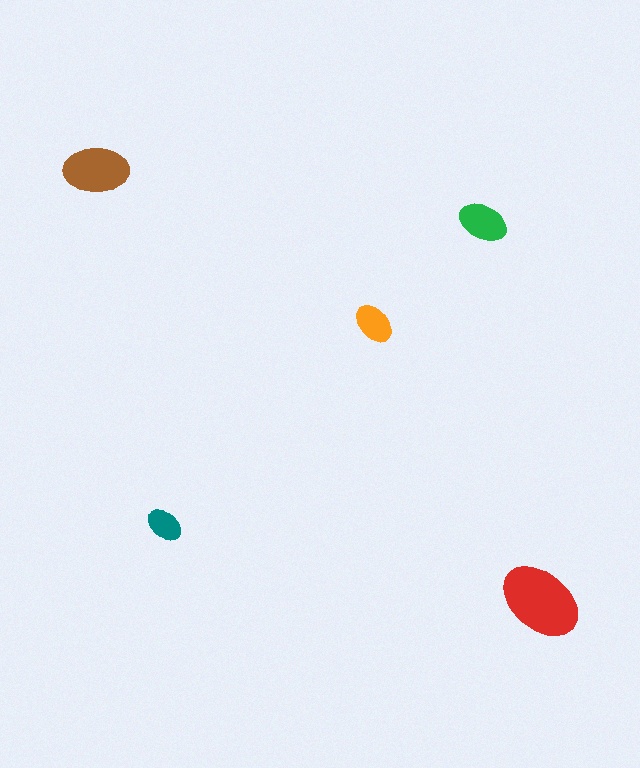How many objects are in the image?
There are 5 objects in the image.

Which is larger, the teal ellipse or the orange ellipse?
The orange one.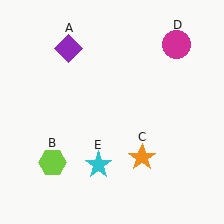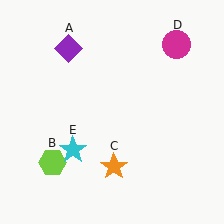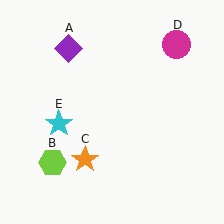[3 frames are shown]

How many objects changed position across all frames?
2 objects changed position: orange star (object C), cyan star (object E).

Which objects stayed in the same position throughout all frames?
Purple diamond (object A) and lime hexagon (object B) and magenta circle (object D) remained stationary.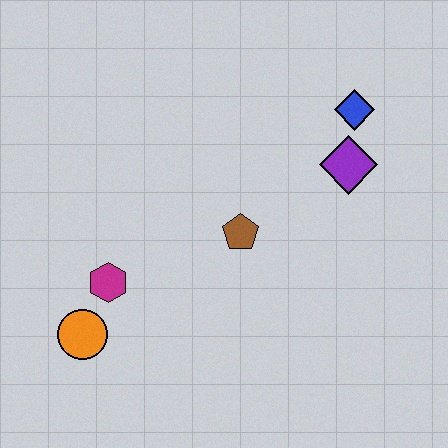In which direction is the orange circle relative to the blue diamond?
The orange circle is to the left of the blue diamond.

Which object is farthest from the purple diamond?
The orange circle is farthest from the purple diamond.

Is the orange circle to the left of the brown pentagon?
Yes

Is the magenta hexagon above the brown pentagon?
No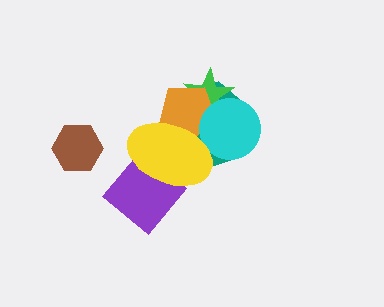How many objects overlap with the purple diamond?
1 object overlaps with the purple diamond.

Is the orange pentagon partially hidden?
Yes, it is partially covered by another shape.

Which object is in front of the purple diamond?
The yellow ellipse is in front of the purple diamond.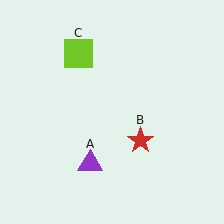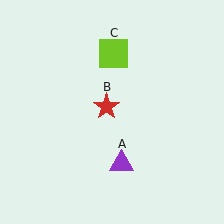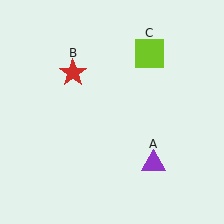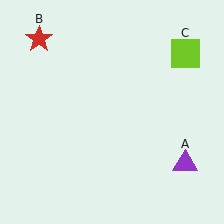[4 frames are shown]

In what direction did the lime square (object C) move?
The lime square (object C) moved right.